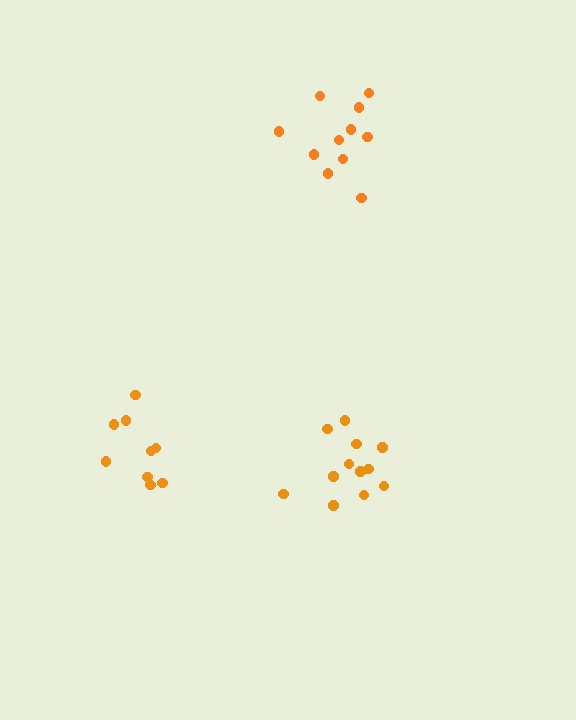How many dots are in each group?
Group 1: 12 dots, Group 2: 10 dots, Group 3: 11 dots (33 total).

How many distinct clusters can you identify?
There are 3 distinct clusters.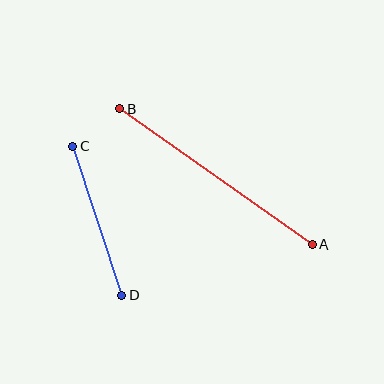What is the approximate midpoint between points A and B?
The midpoint is at approximately (216, 177) pixels.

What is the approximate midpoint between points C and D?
The midpoint is at approximately (97, 220) pixels.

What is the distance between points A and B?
The distance is approximately 235 pixels.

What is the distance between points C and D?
The distance is approximately 157 pixels.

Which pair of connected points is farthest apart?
Points A and B are farthest apart.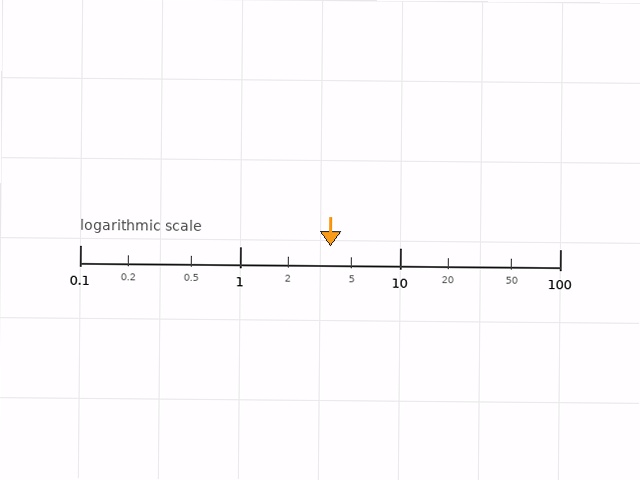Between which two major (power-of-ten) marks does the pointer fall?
The pointer is between 1 and 10.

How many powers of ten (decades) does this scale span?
The scale spans 3 decades, from 0.1 to 100.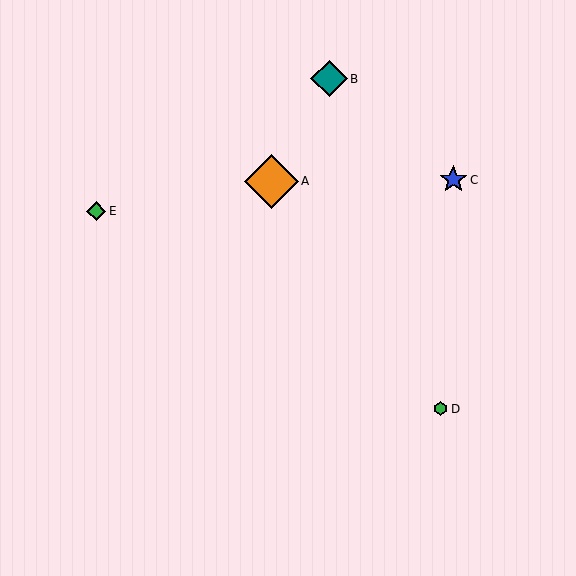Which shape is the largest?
The orange diamond (labeled A) is the largest.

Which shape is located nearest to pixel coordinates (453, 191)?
The blue star (labeled C) at (453, 180) is nearest to that location.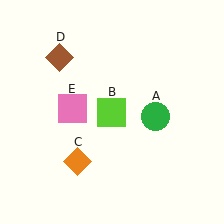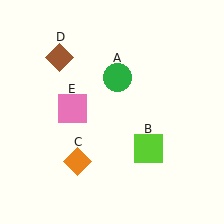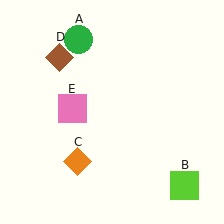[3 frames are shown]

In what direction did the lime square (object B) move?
The lime square (object B) moved down and to the right.